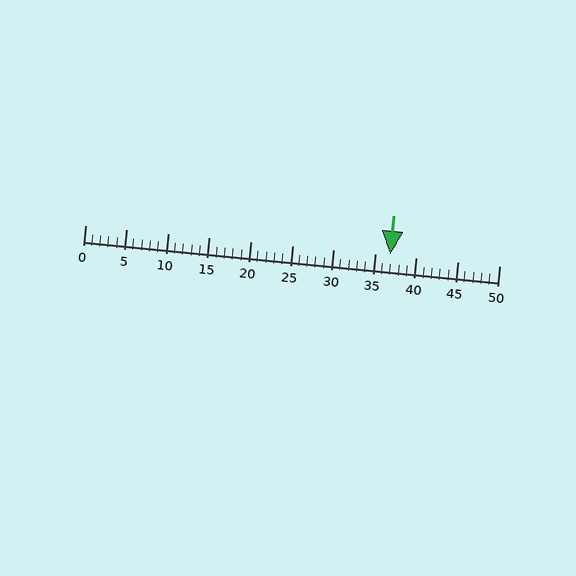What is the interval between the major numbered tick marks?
The major tick marks are spaced 5 units apart.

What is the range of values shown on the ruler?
The ruler shows values from 0 to 50.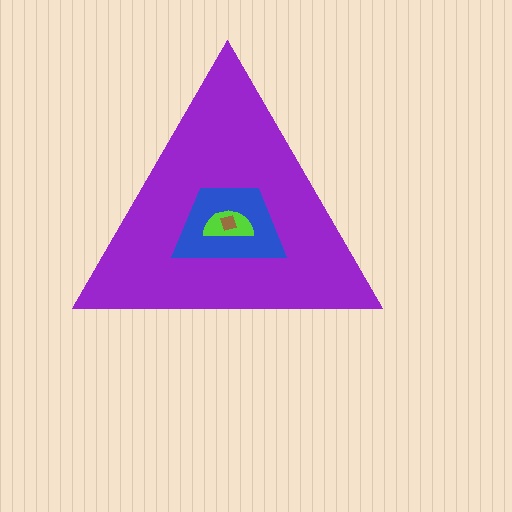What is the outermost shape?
The purple triangle.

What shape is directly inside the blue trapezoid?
The lime semicircle.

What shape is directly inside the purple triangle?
The blue trapezoid.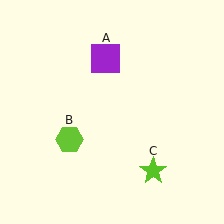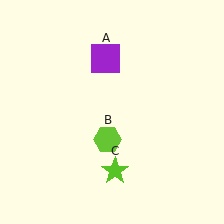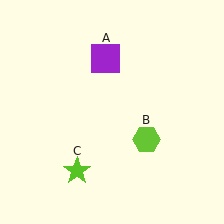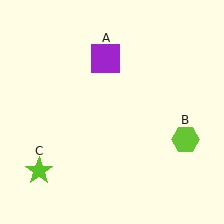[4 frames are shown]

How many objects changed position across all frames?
2 objects changed position: lime hexagon (object B), lime star (object C).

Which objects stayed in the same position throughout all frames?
Purple square (object A) remained stationary.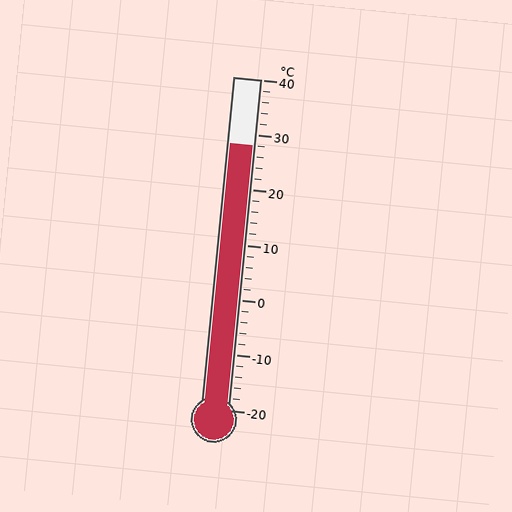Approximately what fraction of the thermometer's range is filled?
The thermometer is filled to approximately 80% of its range.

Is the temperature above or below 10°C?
The temperature is above 10°C.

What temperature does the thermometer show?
The thermometer shows approximately 28°C.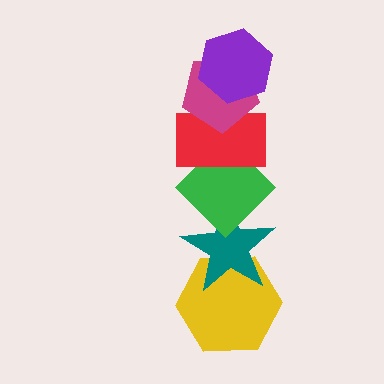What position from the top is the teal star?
The teal star is 5th from the top.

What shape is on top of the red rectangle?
The magenta pentagon is on top of the red rectangle.